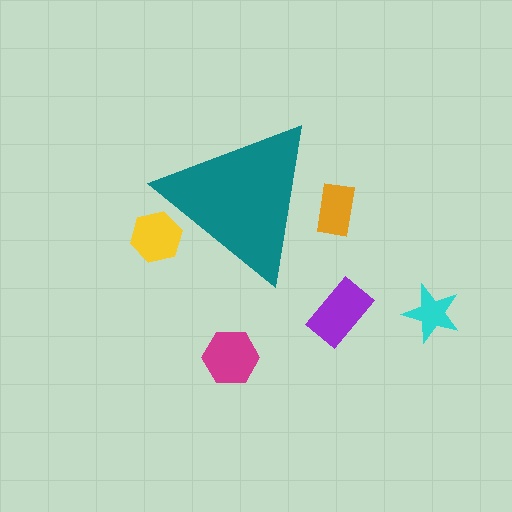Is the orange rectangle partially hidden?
Yes, the orange rectangle is partially hidden behind the teal triangle.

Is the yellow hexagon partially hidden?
Yes, the yellow hexagon is partially hidden behind the teal triangle.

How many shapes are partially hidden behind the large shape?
2 shapes are partially hidden.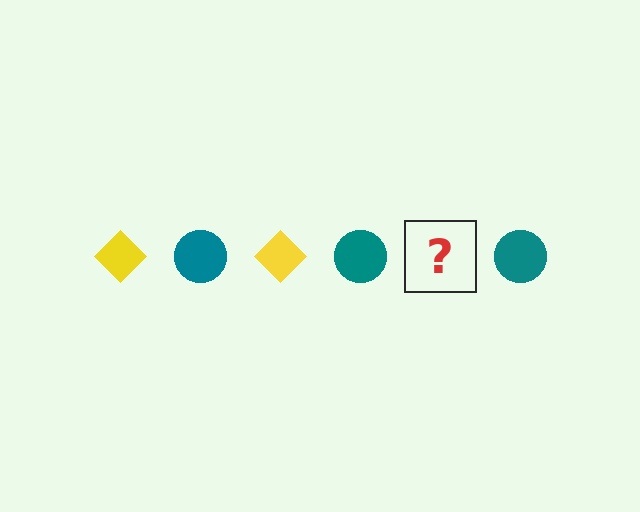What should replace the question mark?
The question mark should be replaced with a yellow diamond.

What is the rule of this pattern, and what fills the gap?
The rule is that the pattern alternates between yellow diamond and teal circle. The gap should be filled with a yellow diamond.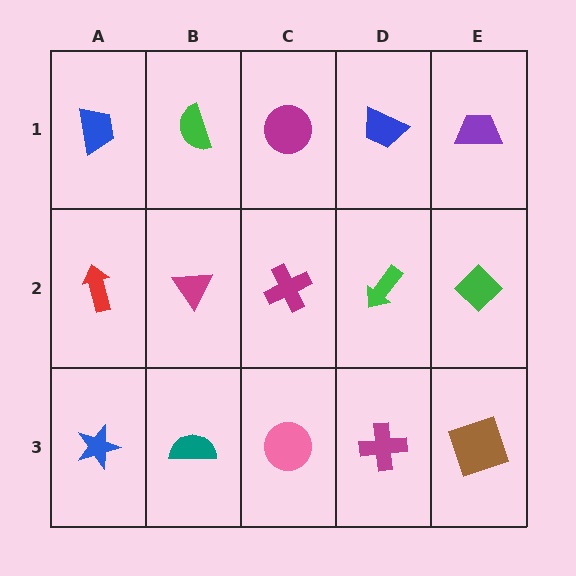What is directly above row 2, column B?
A green semicircle.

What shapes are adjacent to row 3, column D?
A green arrow (row 2, column D), a pink circle (row 3, column C), a brown square (row 3, column E).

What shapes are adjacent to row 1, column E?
A green diamond (row 2, column E), a blue trapezoid (row 1, column D).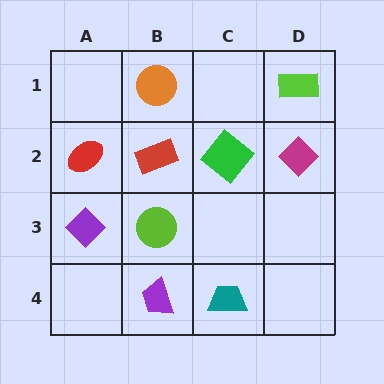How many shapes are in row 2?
4 shapes.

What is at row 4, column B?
A purple trapezoid.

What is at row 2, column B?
A red rectangle.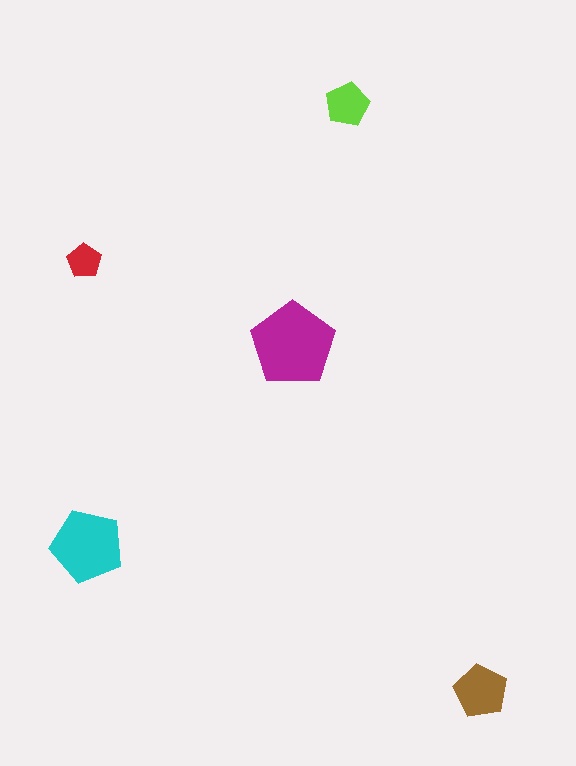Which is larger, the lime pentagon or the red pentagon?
The lime one.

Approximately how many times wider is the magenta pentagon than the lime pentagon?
About 2 times wider.